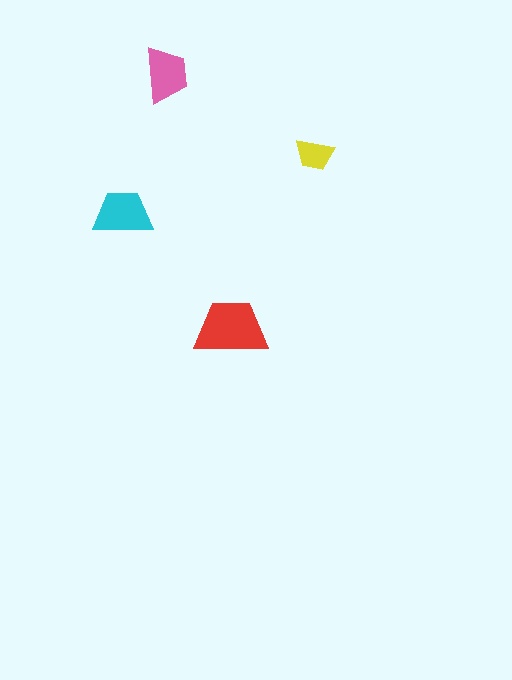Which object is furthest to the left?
The cyan trapezoid is leftmost.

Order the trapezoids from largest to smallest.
the red one, the cyan one, the pink one, the yellow one.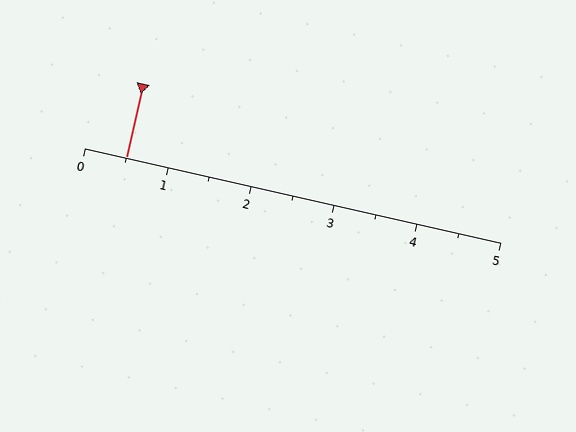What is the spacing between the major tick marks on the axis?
The major ticks are spaced 1 apart.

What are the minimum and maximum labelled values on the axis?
The axis runs from 0 to 5.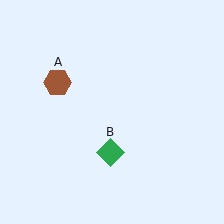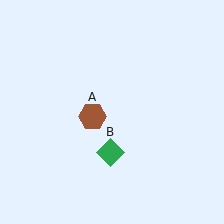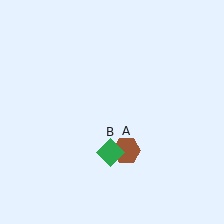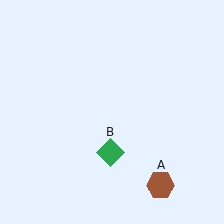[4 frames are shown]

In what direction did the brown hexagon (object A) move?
The brown hexagon (object A) moved down and to the right.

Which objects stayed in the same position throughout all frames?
Green diamond (object B) remained stationary.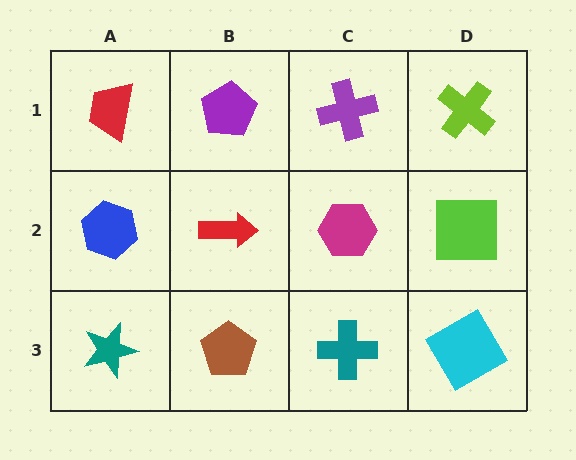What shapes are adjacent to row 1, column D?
A lime square (row 2, column D), a purple cross (row 1, column C).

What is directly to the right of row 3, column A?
A brown pentagon.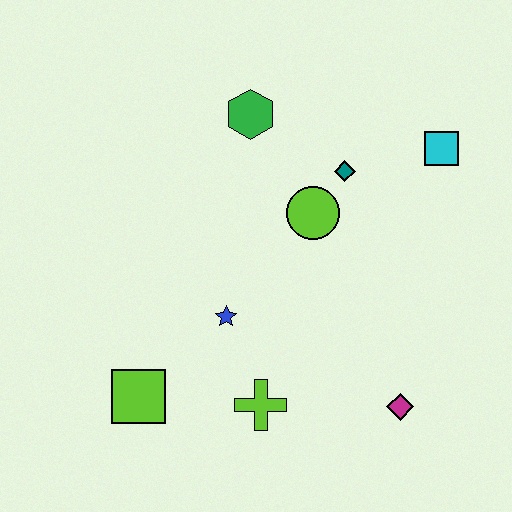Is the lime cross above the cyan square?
No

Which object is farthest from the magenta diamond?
The green hexagon is farthest from the magenta diamond.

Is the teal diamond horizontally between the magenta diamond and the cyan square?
No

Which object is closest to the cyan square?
The teal diamond is closest to the cyan square.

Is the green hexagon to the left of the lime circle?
Yes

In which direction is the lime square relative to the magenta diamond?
The lime square is to the left of the magenta diamond.